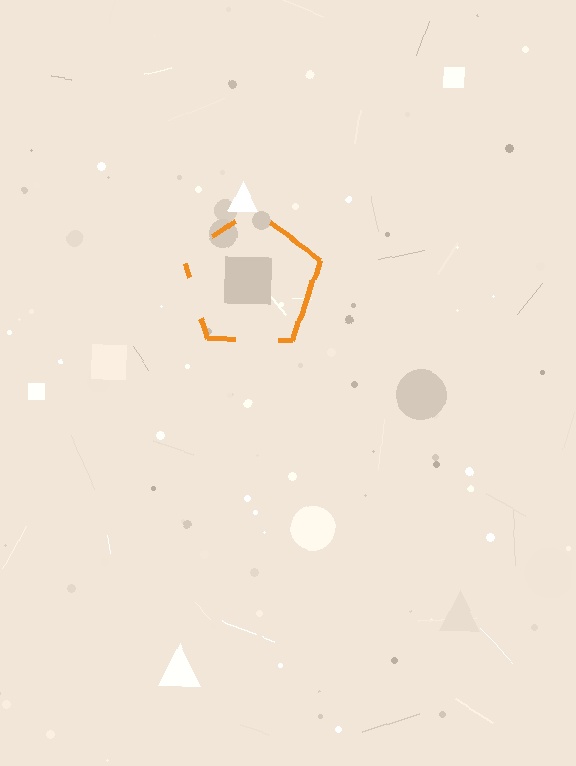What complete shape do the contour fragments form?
The contour fragments form a pentagon.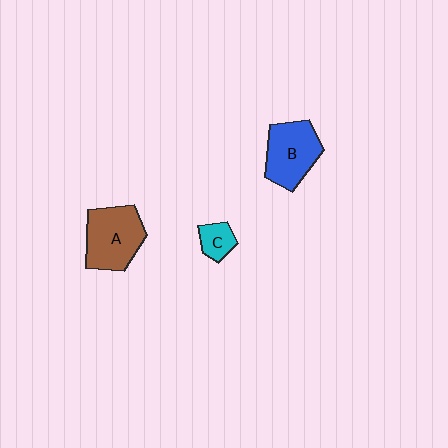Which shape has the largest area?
Shape A (brown).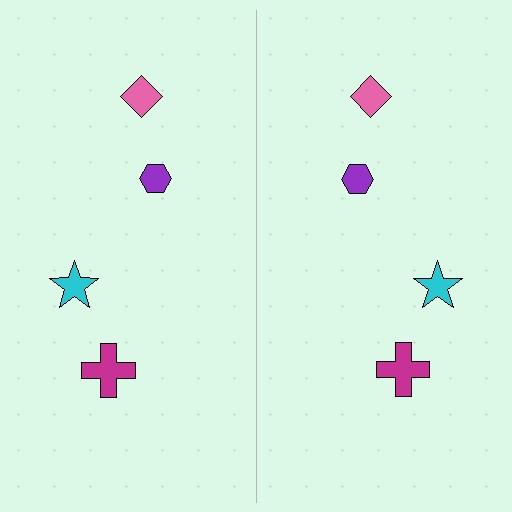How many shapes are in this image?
There are 8 shapes in this image.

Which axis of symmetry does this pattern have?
The pattern has a vertical axis of symmetry running through the center of the image.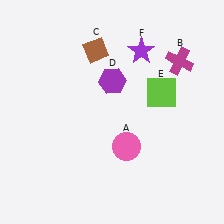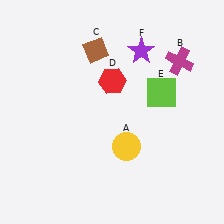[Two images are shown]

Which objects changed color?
A changed from pink to yellow. D changed from purple to red.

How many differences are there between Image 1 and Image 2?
There are 2 differences between the two images.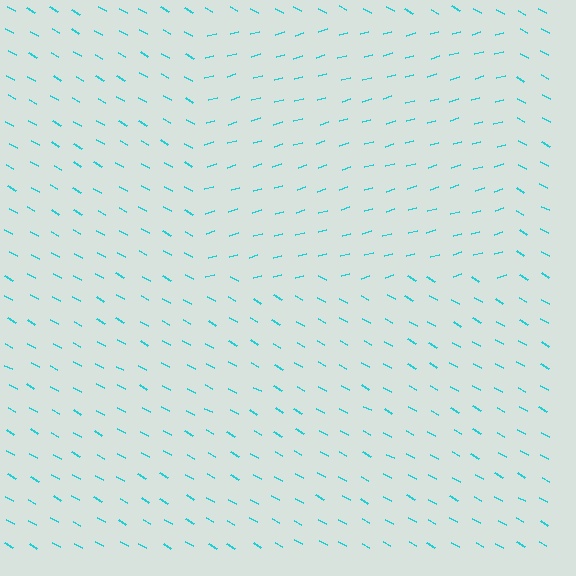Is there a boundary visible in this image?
Yes, there is a texture boundary formed by a change in line orientation.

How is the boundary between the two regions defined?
The boundary is defined purely by a change in line orientation (approximately 45 degrees difference). All lines are the same color and thickness.